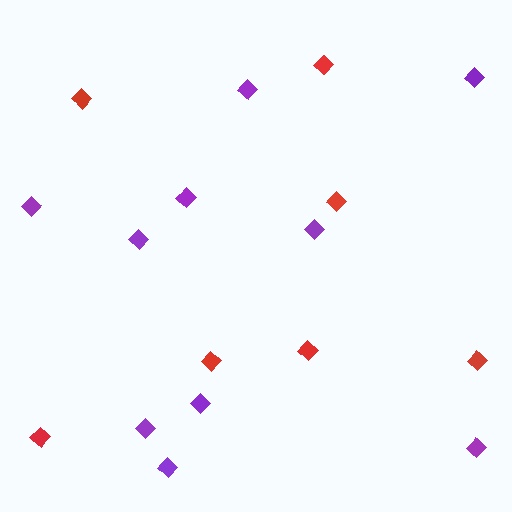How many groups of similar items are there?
There are 2 groups: one group of red diamonds (7) and one group of purple diamonds (10).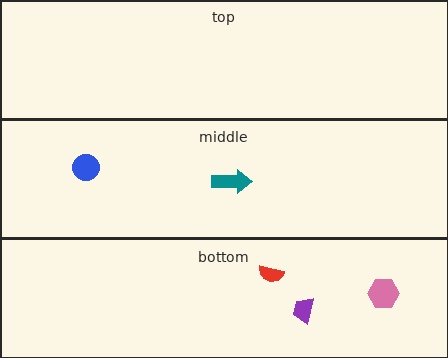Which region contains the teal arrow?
The middle region.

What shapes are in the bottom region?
The pink hexagon, the purple trapezoid, the red semicircle.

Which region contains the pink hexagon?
The bottom region.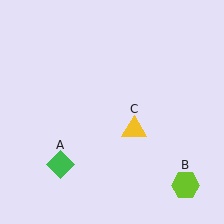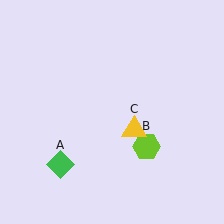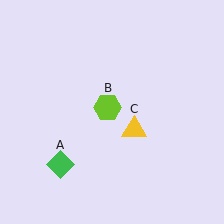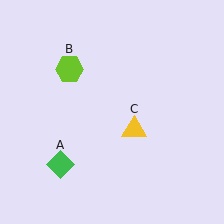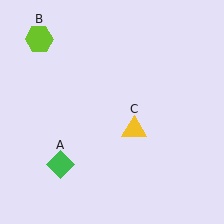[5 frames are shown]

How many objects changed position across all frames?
1 object changed position: lime hexagon (object B).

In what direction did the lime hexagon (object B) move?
The lime hexagon (object B) moved up and to the left.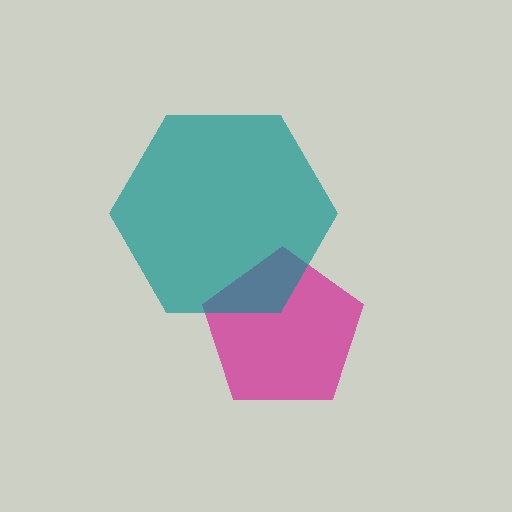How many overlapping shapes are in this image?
There are 2 overlapping shapes in the image.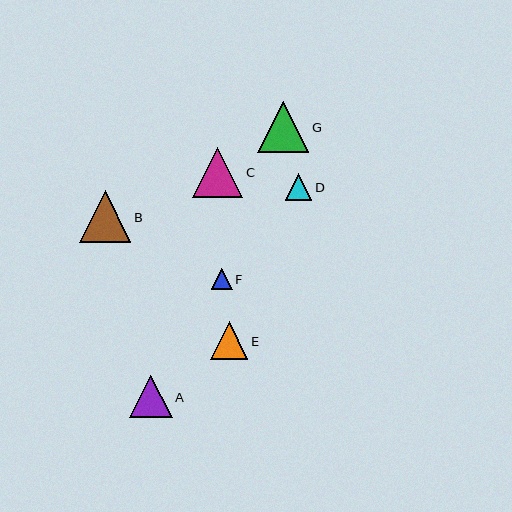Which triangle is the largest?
Triangle B is the largest with a size of approximately 52 pixels.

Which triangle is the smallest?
Triangle F is the smallest with a size of approximately 21 pixels.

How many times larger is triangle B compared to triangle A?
Triangle B is approximately 1.2 times the size of triangle A.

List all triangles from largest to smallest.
From largest to smallest: B, G, C, A, E, D, F.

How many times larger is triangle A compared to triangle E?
Triangle A is approximately 1.1 times the size of triangle E.